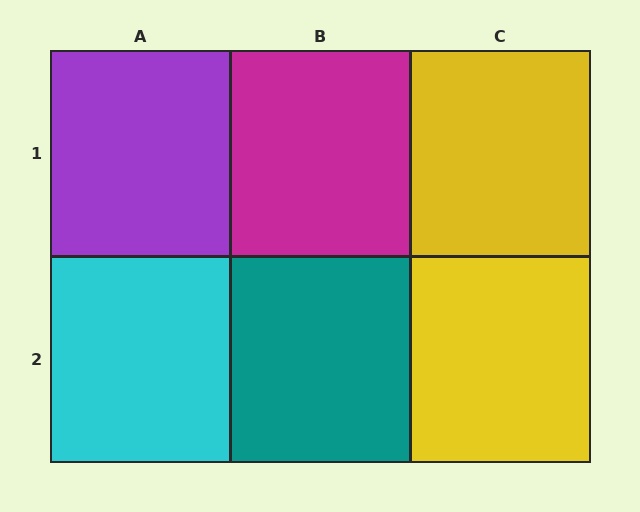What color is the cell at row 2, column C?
Yellow.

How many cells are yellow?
2 cells are yellow.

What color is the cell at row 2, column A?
Cyan.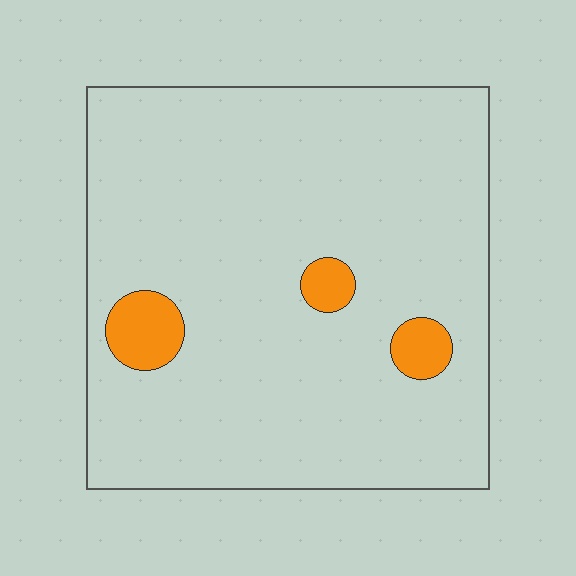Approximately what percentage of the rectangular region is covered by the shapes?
Approximately 5%.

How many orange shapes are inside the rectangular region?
3.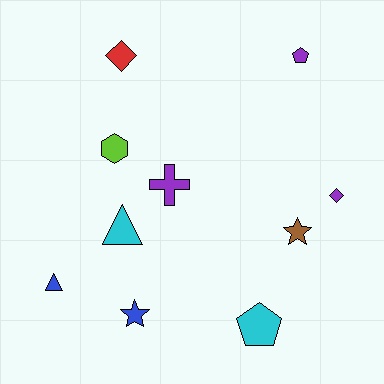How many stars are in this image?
There are 2 stars.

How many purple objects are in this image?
There are 3 purple objects.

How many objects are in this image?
There are 10 objects.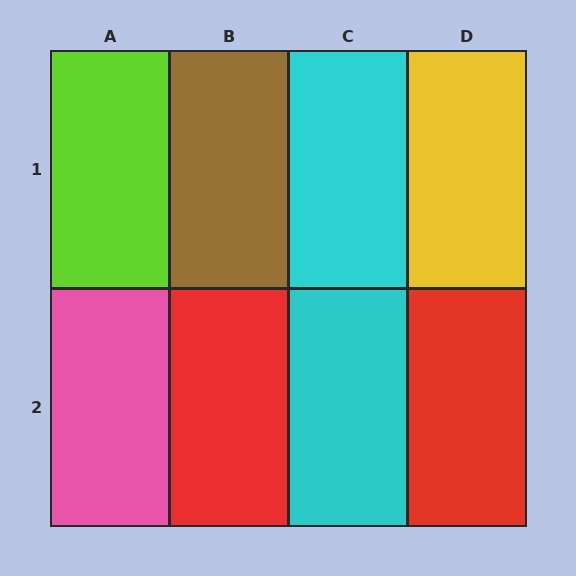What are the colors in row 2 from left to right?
Pink, red, cyan, red.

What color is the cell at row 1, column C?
Cyan.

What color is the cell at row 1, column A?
Lime.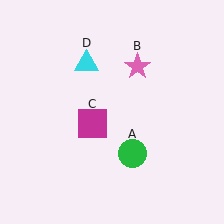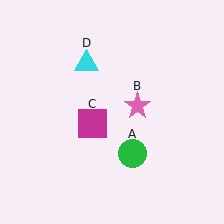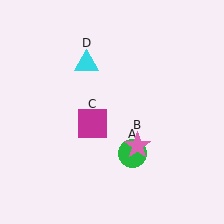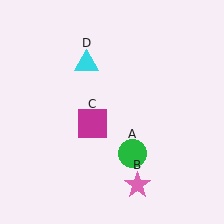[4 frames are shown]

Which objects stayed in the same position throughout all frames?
Green circle (object A) and magenta square (object C) and cyan triangle (object D) remained stationary.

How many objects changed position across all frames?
1 object changed position: pink star (object B).